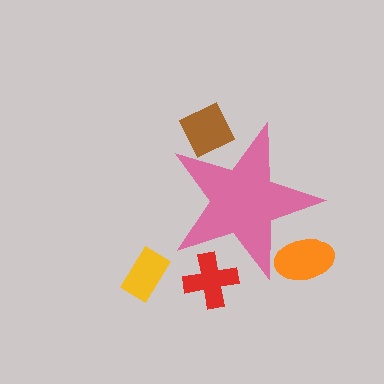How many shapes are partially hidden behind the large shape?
3 shapes are partially hidden.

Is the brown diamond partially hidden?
Yes, the brown diamond is partially hidden behind the pink star.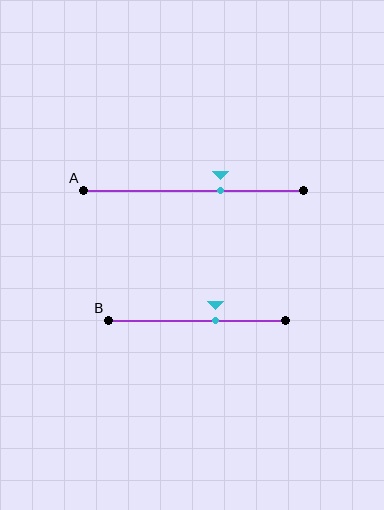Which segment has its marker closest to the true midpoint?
Segment B has its marker closest to the true midpoint.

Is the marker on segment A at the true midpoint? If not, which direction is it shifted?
No, the marker on segment A is shifted to the right by about 12% of the segment length.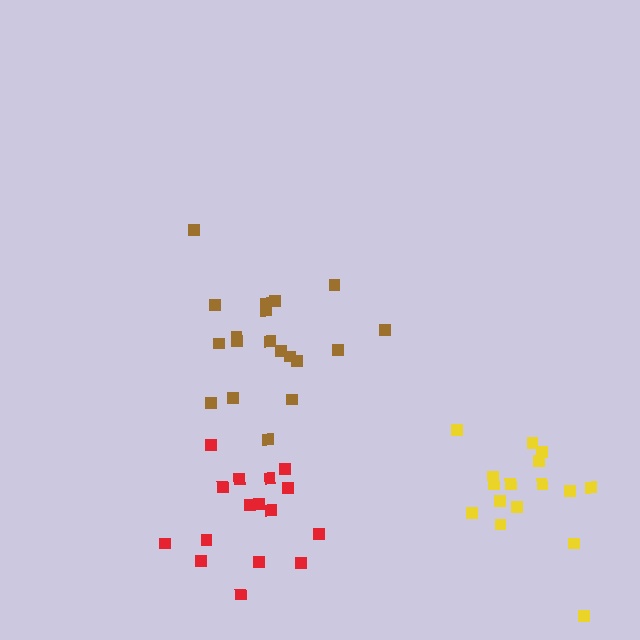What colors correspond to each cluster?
The clusters are colored: yellow, red, brown.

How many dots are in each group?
Group 1: 16 dots, Group 2: 16 dots, Group 3: 19 dots (51 total).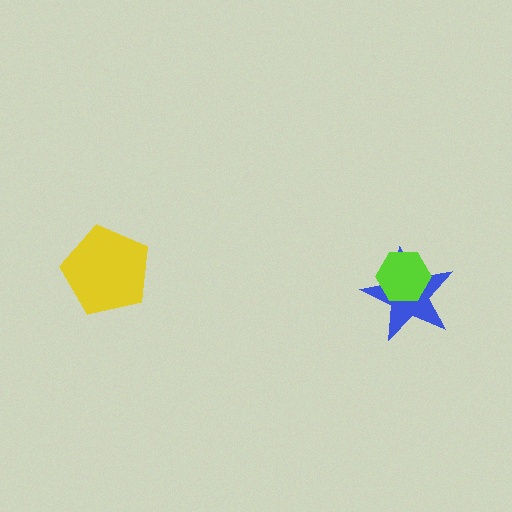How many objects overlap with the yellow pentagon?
0 objects overlap with the yellow pentagon.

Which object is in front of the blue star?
The lime hexagon is in front of the blue star.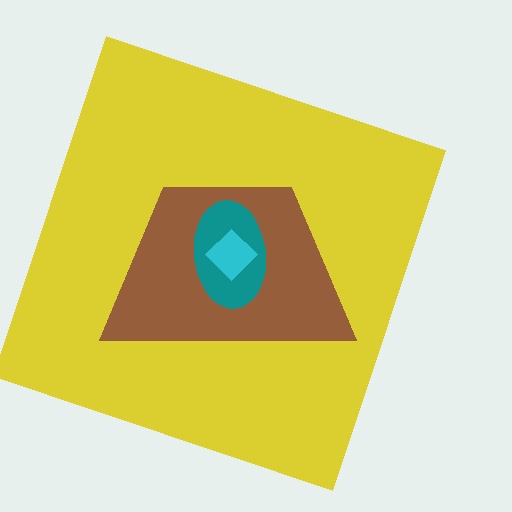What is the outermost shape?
The yellow square.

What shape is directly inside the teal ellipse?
The cyan diamond.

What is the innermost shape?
The cyan diamond.